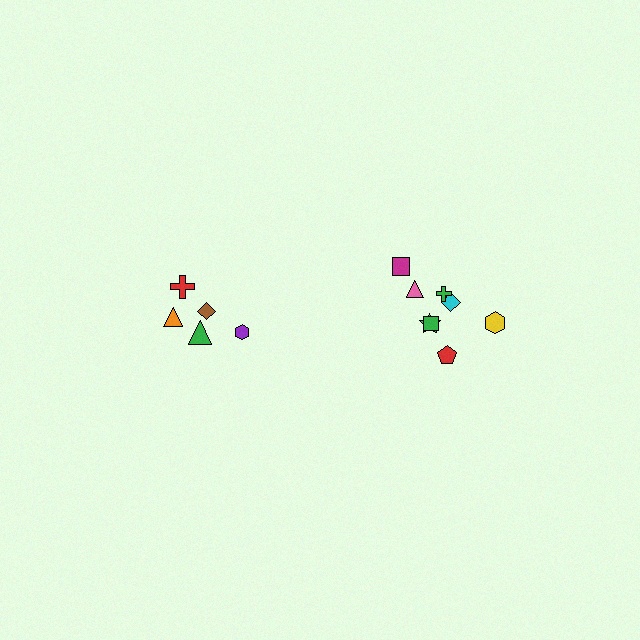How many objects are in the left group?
There are 5 objects.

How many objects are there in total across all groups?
There are 13 objects.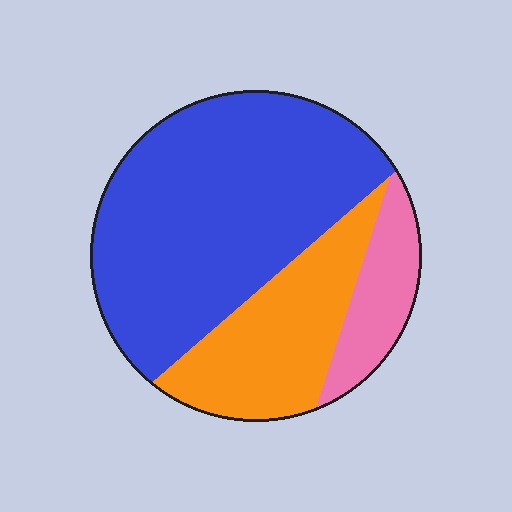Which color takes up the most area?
Blue, at roughly 60%.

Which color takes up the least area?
Pink, at roughly 15%.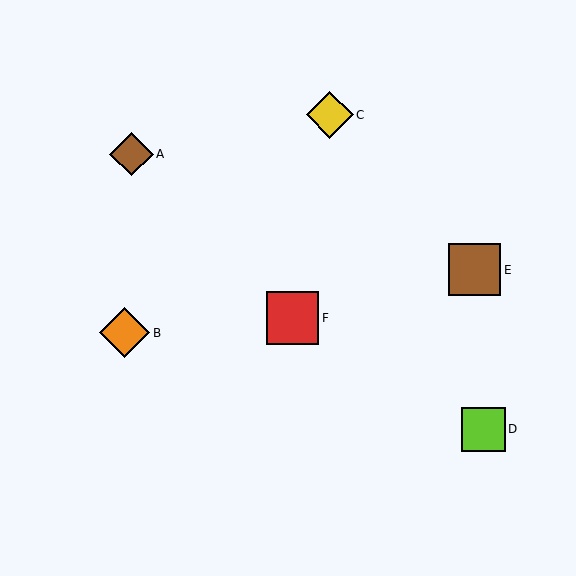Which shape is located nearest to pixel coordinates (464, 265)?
The brown square (labeled E) at (475, 270) is nearest to that location.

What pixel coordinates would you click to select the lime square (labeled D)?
Click at (483, 429) to select the lime square D.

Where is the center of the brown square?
The center of the brown square is at (475, 270).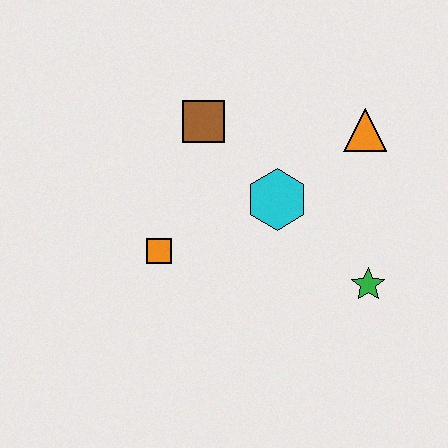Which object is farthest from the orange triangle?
The orange square is farthest from the orange triangle.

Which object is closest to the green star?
The cyan hexagon is closest to the green star.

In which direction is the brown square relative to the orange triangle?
The brown square is to the left of the orange triangle.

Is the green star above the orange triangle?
No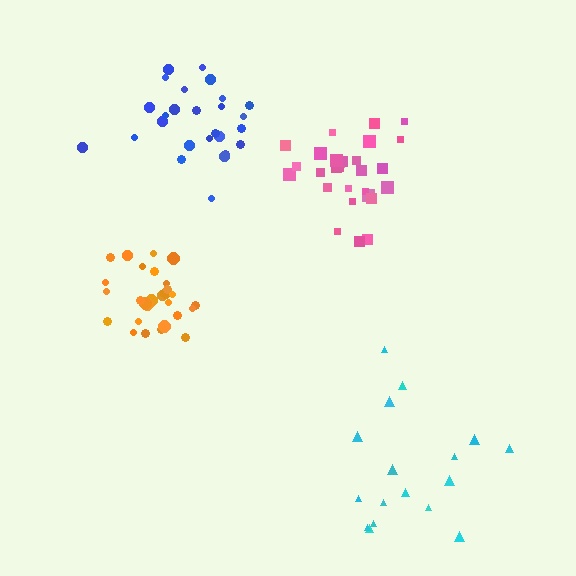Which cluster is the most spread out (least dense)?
Cyan.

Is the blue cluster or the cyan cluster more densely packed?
Blue.